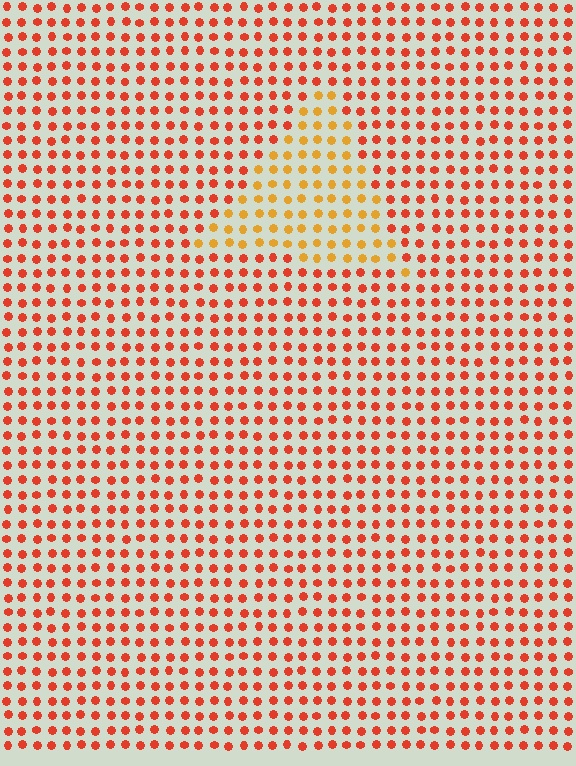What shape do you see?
I see a triangle.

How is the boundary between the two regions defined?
The boundary is defined purely by a slight shift in hue (about 33 degrees). Spacing, size, and orientation are identical on both sides.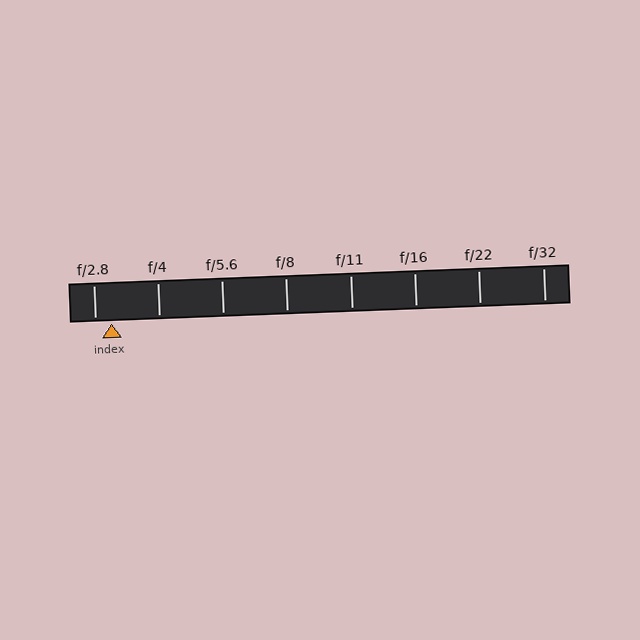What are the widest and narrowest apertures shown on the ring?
The widest aperture shown is f/2.8 and the narrowest is f/32.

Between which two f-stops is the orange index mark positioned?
The index mark is between f/2.8 and f/4.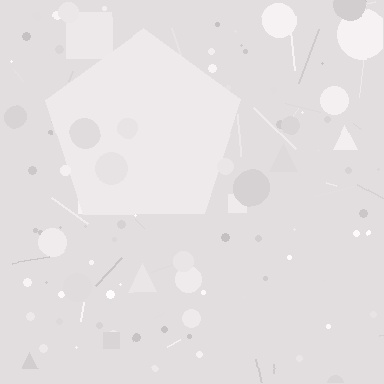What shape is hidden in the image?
A pentagon is hidden in the image.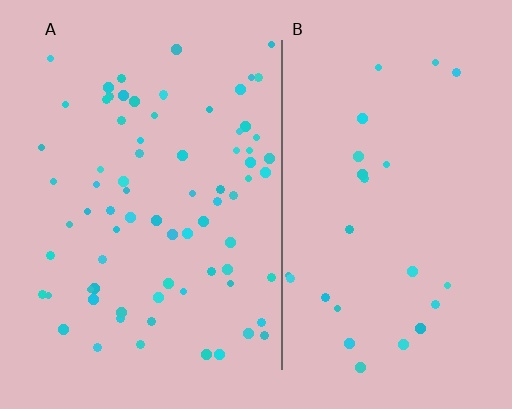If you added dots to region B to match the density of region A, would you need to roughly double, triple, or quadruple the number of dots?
Approximately triple.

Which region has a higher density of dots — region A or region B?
A (the left).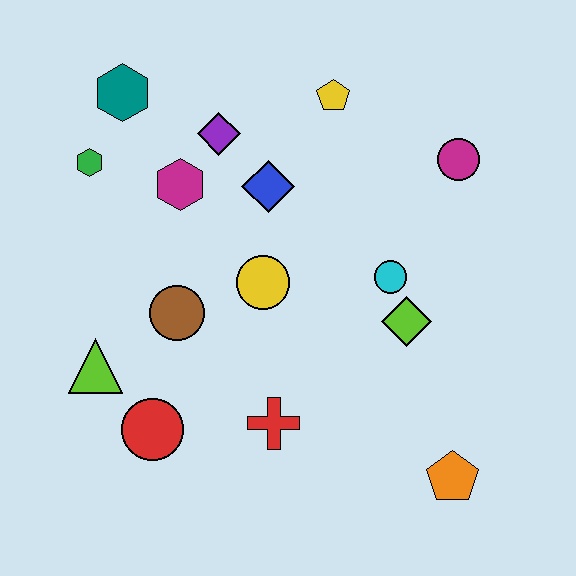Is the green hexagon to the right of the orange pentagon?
No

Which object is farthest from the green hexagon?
The orange pentagon is farthest from the green hexagon.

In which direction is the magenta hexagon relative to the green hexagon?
The magenta hexagon is to the right of the green hexagon.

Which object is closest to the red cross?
The red circle is closest to the red cross.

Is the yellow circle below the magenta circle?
Yes